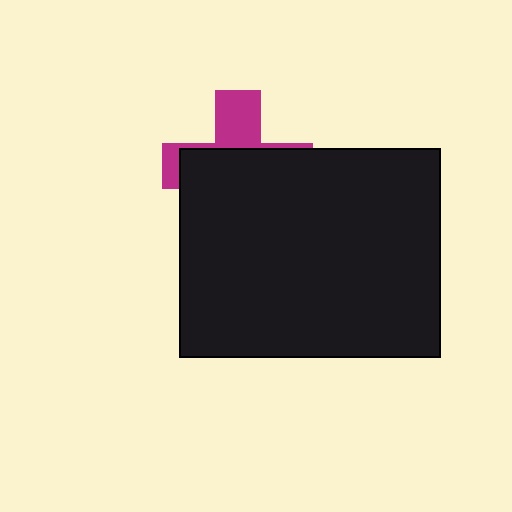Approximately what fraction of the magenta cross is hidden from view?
Roughly 68% of the magenta cross is hidden behind the black rectangle.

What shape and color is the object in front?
The object in front is a black rectangle.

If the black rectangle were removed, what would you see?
You would see the complete magenta cross.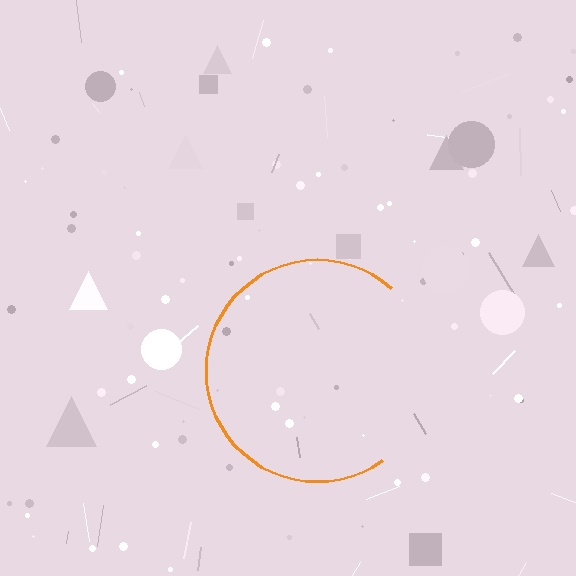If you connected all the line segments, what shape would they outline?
They would outline a circle.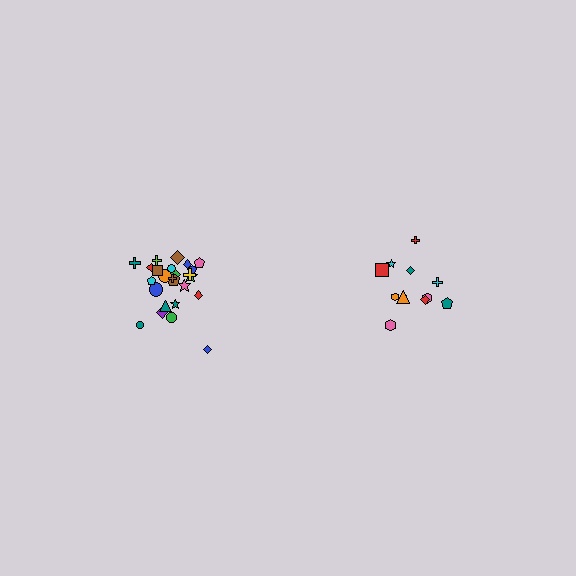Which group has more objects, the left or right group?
The left group.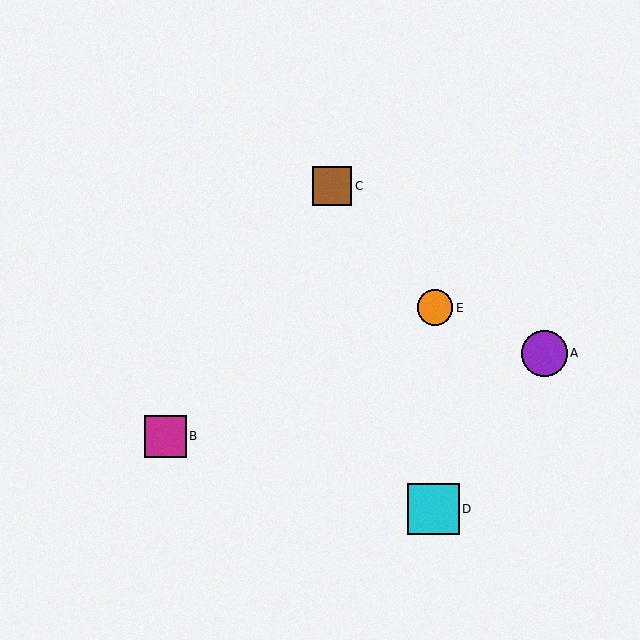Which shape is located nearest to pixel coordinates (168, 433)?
The magenta square (labeled B) at (165, 436) is nearest to that location.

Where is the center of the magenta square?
The center of the magenta square is at (165, 436).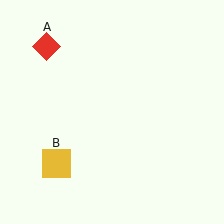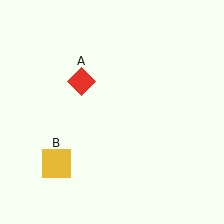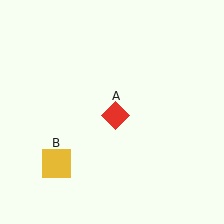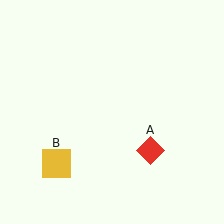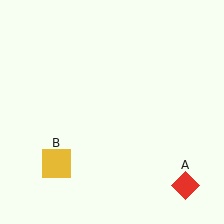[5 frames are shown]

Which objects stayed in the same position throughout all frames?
Yellow square (object B) remained stationary.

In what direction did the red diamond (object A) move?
The red diamond (object A) moved down and to the right.